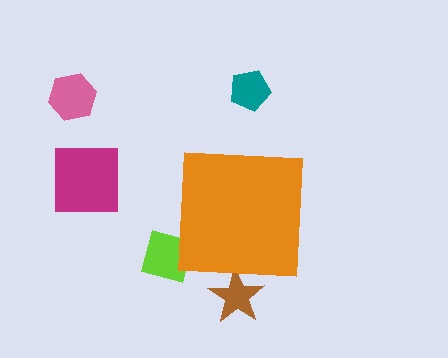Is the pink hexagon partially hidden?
No, the pink hexagon is fully visible.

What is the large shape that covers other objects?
An orange square.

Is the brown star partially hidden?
Yes, the brown star is partially hidden behind the orange square.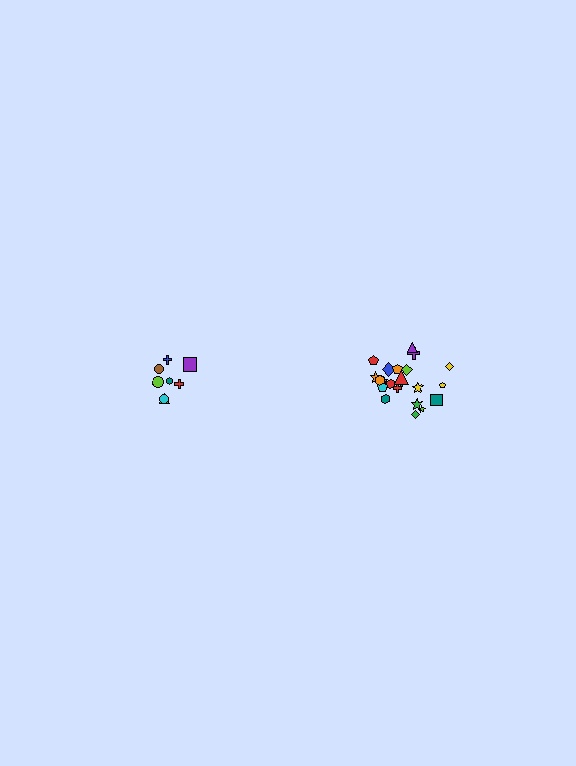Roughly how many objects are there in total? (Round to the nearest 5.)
Roughly 30 objects in total.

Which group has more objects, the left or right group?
The right group.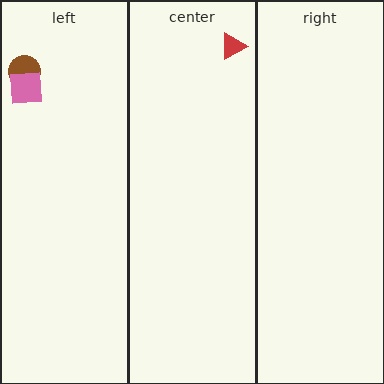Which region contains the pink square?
The left region.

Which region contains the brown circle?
The left region.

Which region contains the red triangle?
The center region.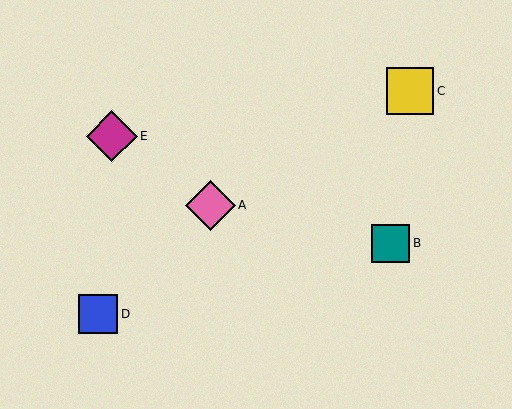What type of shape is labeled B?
Shape B is a teal square.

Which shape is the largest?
The magenta diamond (labeled E) is the largest.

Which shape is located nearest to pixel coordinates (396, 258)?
The teal square (labeled B) at (391, 243) is nearest to that location.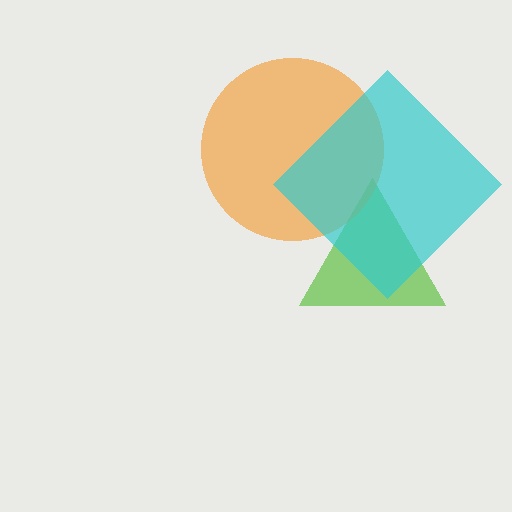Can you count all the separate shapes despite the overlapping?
Yes, there are 3 separate shapes.